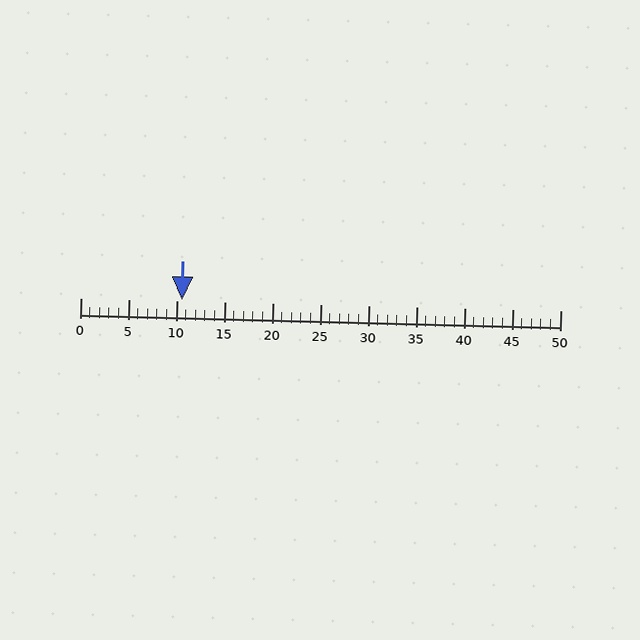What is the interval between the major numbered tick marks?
The major tick marks are spaced 5 units apart.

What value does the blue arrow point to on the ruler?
The blue arrow points to approximately 11.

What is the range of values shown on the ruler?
The ruler shows values from 0 to 50.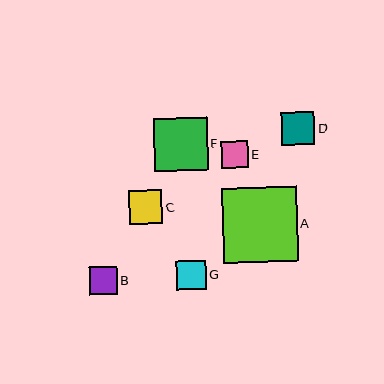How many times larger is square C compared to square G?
Square C is approximately 1.1 times the size of square G.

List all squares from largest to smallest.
From largest to smallest: A, F, C, D, G, B, E.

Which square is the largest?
Square A is the largest with a size of approximately 75 pixels.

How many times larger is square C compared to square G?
Square C is approximately 1.1 times the size of square G.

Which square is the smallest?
Square E is the smallest with a size of approximately 26 pixels.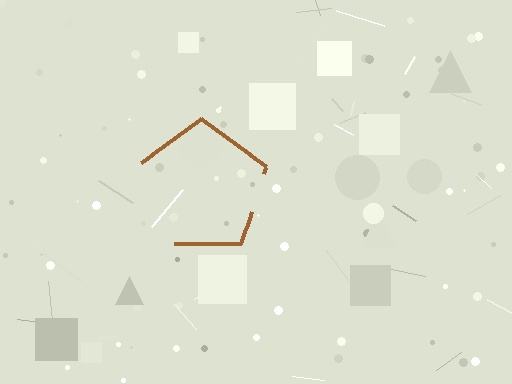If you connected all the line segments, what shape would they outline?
They would outline a pentagon.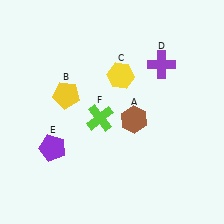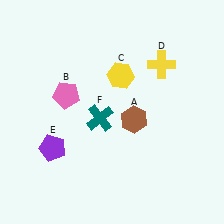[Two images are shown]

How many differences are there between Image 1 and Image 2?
There are 3 differences between the two images.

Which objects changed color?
B changed from yellow to pink. D changed from purple to yellow. F changed from lime to teal.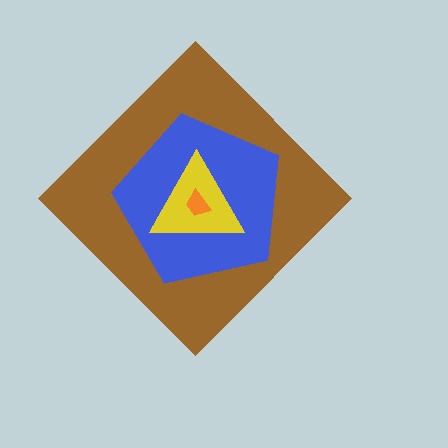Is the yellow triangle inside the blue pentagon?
Yes.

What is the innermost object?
The orange trapezoid.